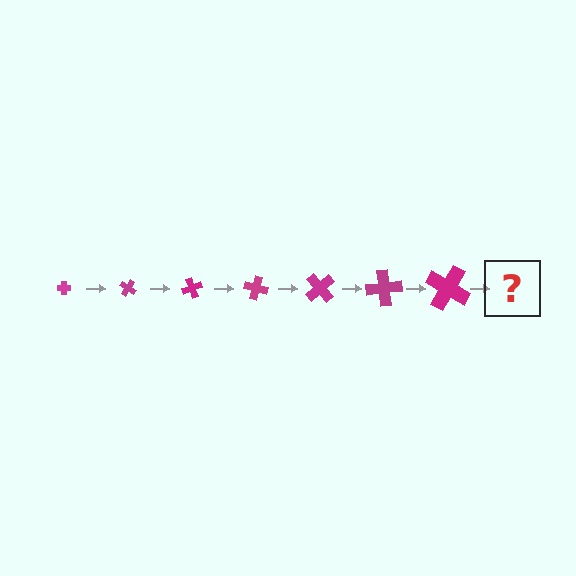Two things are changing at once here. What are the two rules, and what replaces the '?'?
The two rules are that the cross grows larger each step and it rotates 35 degrees each step. The '?' should be a cross, larger than the previous one and rotated 245 degrees from the start.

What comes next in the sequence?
The next element should be a cross, larger than the previous one and rotated 245 degrees from the start.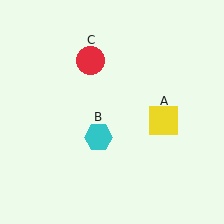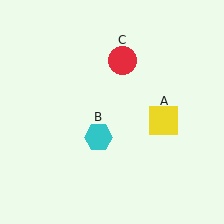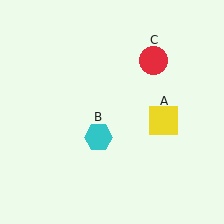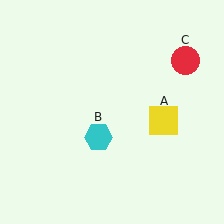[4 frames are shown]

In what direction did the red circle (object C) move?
The red circle (object C) moved right.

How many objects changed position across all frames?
1 object changed position: red circle (object C).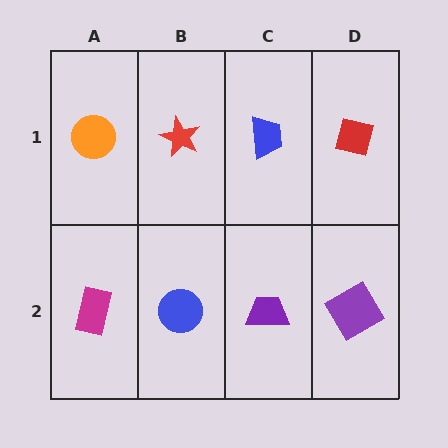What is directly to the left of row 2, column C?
A blue circle.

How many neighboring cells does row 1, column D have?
2.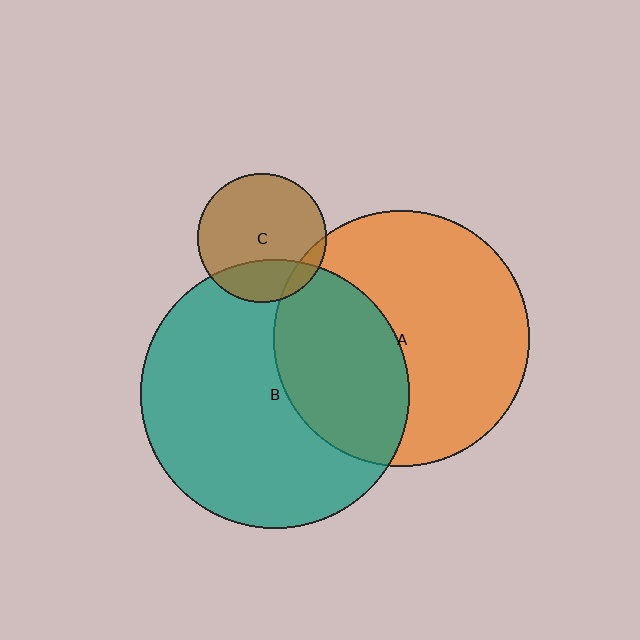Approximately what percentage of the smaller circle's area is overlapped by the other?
Approximately 40%.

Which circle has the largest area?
Circle B (teal).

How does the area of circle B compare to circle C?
Approximately 4.3 times.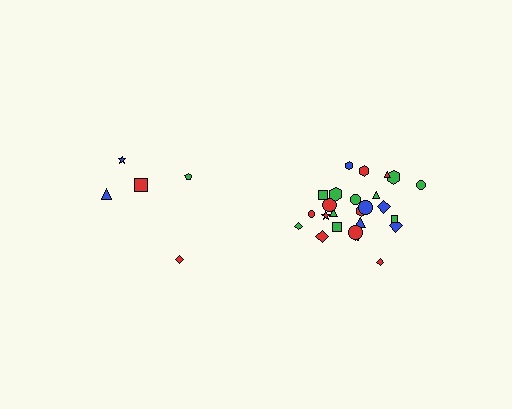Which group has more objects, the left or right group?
The right group.